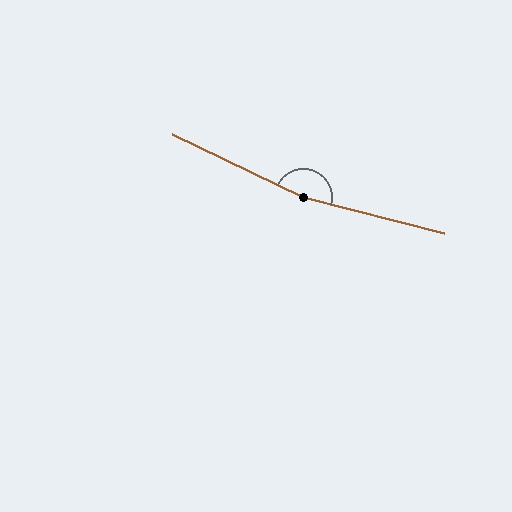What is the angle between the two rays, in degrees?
Approximately 168 degrees.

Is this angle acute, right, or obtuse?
It is obtuse.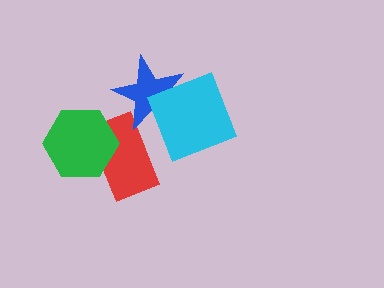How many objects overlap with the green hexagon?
1 object overlaps with the green hexagon.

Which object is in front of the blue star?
The cyan diamond is in front of the blue star.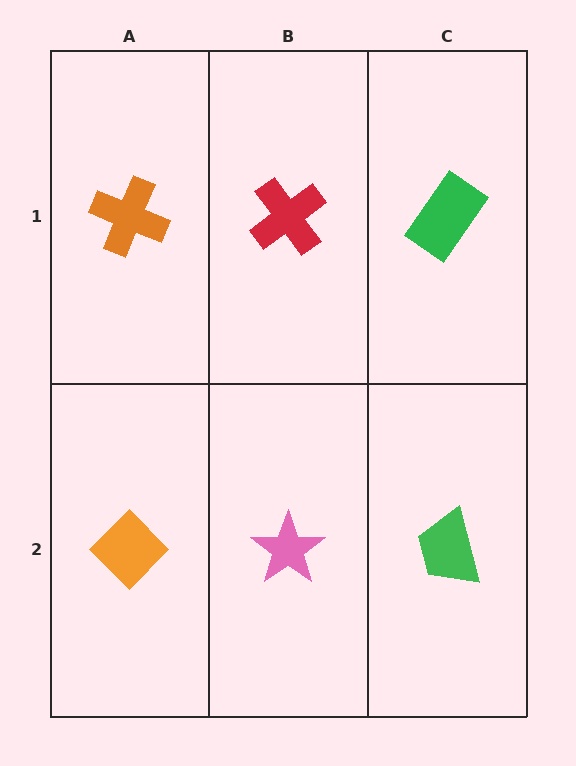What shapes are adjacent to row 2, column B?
A red cross (row 1, column B), an orange diamond (row 2, column A), a green trapezoid (row 2, column C).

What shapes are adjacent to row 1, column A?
An orange diamond (row 2, column A), a red cross (row 1, column B).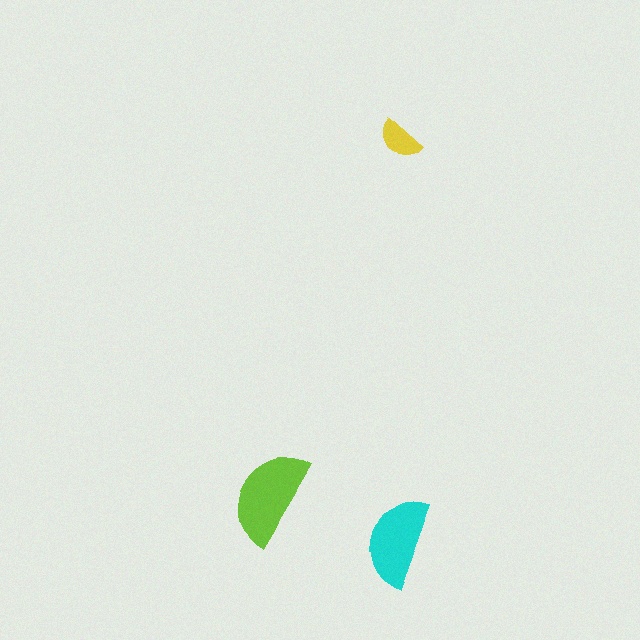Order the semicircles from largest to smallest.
the lime one, the cyan one, the yellow one.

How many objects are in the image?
There are 3 objects in the image.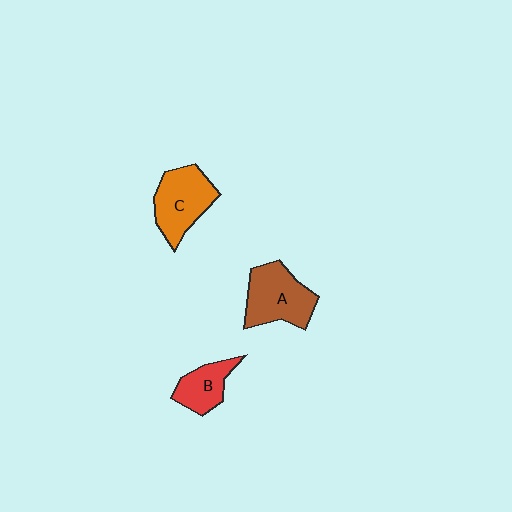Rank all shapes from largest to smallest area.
From largest to smallest: A (brown), C (orange), B (red).